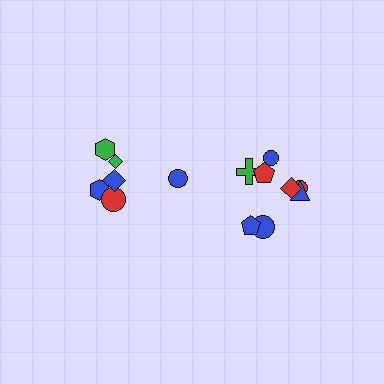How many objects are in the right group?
There are 8 objects.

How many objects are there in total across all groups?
There are 14 objects.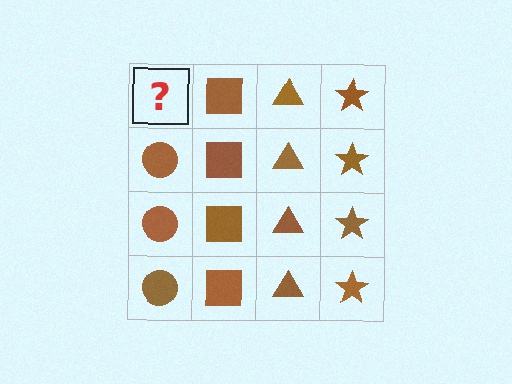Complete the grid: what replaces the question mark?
The question mark should be replaced with a brown circle.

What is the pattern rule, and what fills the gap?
The rule is that each column has a consistent shape. The gap should be filled with a brown circle.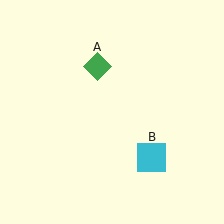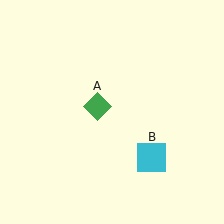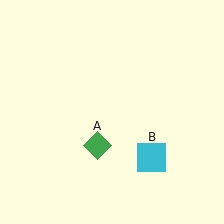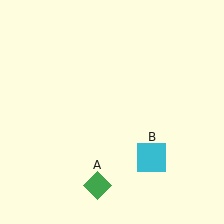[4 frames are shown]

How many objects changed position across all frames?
1 object changed position: green diamond (object A).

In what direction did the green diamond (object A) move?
The green diamond (object A) moved down.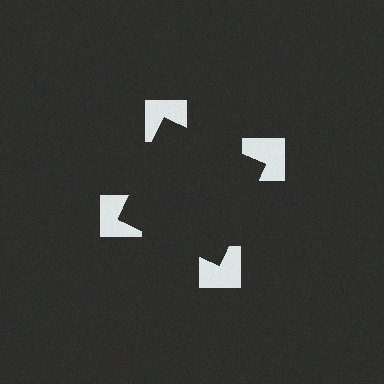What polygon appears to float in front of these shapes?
An illusory square — its edges are inferred from the aligned wedge cuts in the notched squares, not physically drawn.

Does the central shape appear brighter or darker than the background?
It typically appears slightly darker than the background, even though no actual brightness change is drawn.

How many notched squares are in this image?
There are 4 — one at each vertex of the illusory square.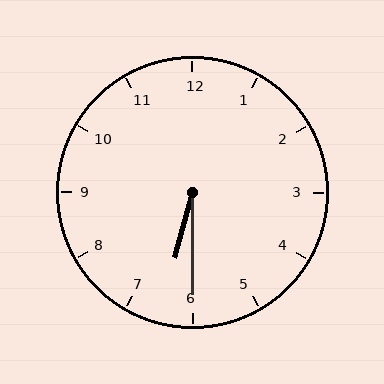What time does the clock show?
6:30.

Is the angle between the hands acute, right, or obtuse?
It is acute.